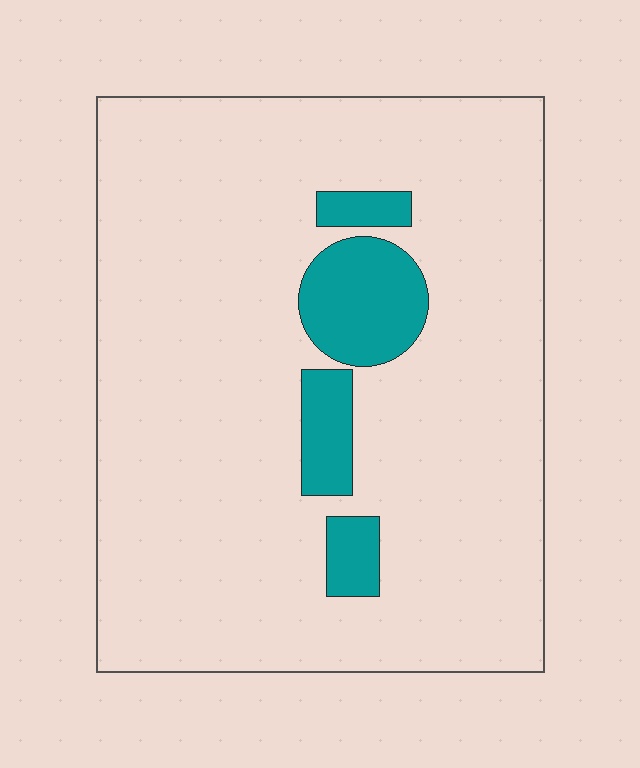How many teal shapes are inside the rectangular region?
4.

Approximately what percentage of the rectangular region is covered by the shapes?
Approximately 10%.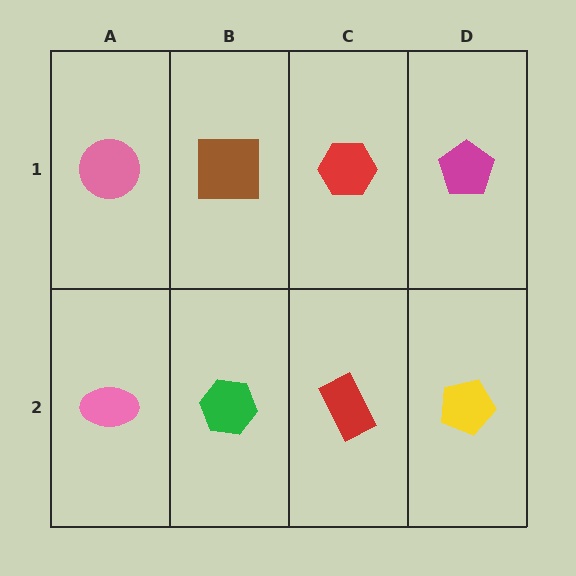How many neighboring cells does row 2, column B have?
3.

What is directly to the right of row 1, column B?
A red hexagon.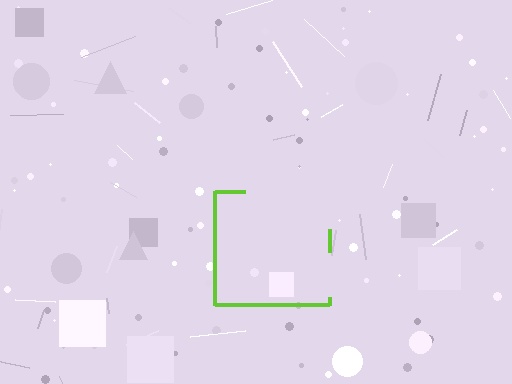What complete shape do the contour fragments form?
The contour fragments form a square.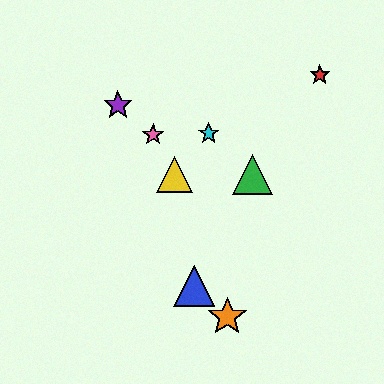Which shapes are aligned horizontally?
The green triangle, the yellow triangle are aligned horizontally.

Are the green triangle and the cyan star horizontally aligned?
No, the green triangle is at y≈175 and the cyan star is at y≈133.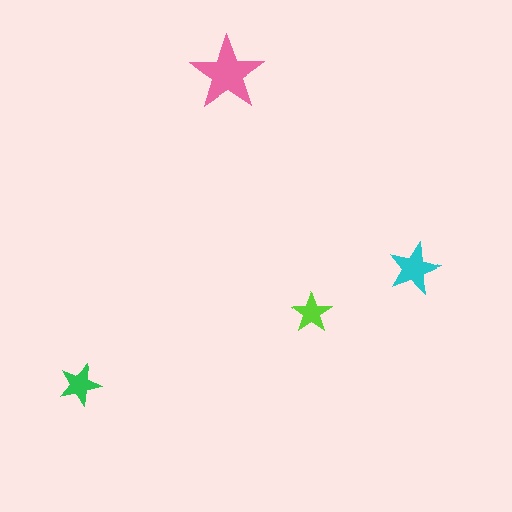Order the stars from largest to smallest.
the pink one, the cyan one, the green one, the lime one.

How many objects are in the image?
There are 4 objects in the image.